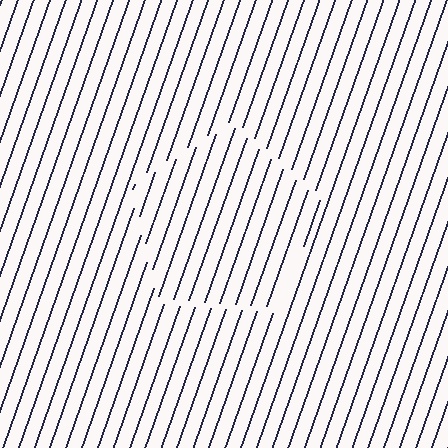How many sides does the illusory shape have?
5 sides — the line-ends trace a pentagon.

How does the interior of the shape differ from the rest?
The interior of the shape contains the same grating, shifted by half a period — the contour is defined by the phase discontinuity where line-ends from the inner and outer gratings abut.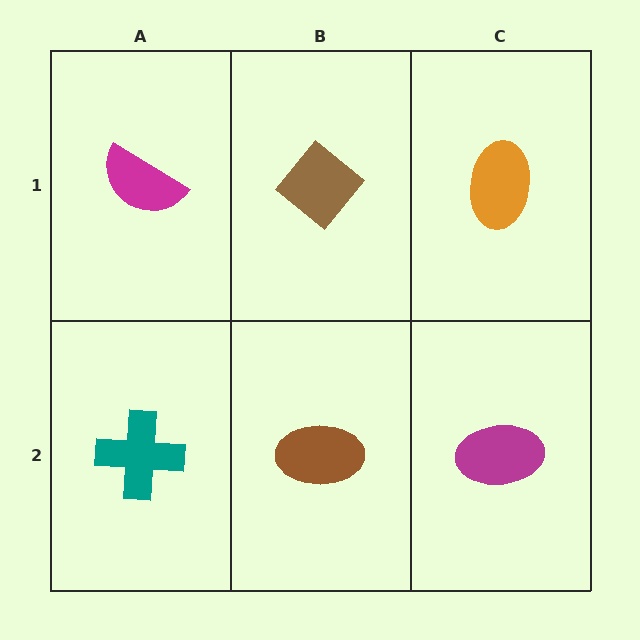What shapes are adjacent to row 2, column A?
A magenta semicircle (row 1, column A), a brown ellipse (row 2, column B).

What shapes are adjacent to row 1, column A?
A teal cross (row 2, column A), a brown diamond (row 1, column B).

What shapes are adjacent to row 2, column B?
A brown diamond (row 1, column B), a teal cross (row 2, column A), a magenta ellipse (row 2, column C).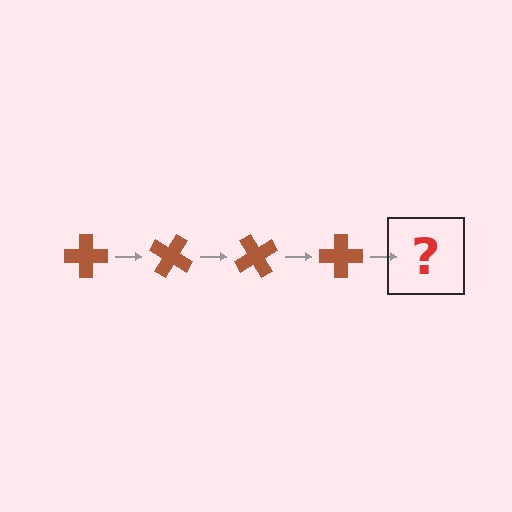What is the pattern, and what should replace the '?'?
The pattern is that the cross rotates 30 degrees each step. The '?' should be a brown cross rotated 120 degrees.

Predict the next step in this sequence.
The next step is a brown cross rotated 120 degrees.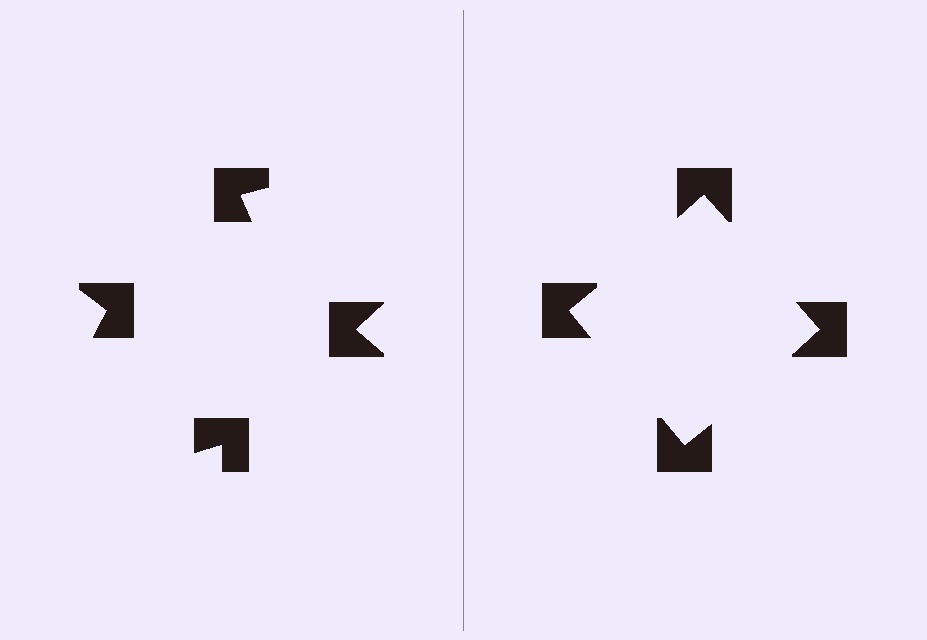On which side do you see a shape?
An illusory square appears on the right side. On the left side the wedge cuts are rotated, so no coherent shape forms.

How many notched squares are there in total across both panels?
8 — 4 on each side.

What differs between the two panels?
The notched squares are positioned identically on both sides; only the wedge orientations differ. On the right they align to a square; on the left they are misaligned.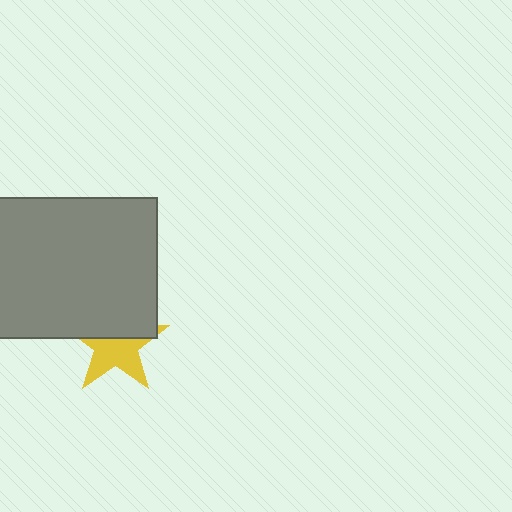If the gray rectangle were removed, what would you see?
You would see the complete yellow star.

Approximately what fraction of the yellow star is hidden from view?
Roughly 46% of the yellow star is hidden behind the gray rectangle.